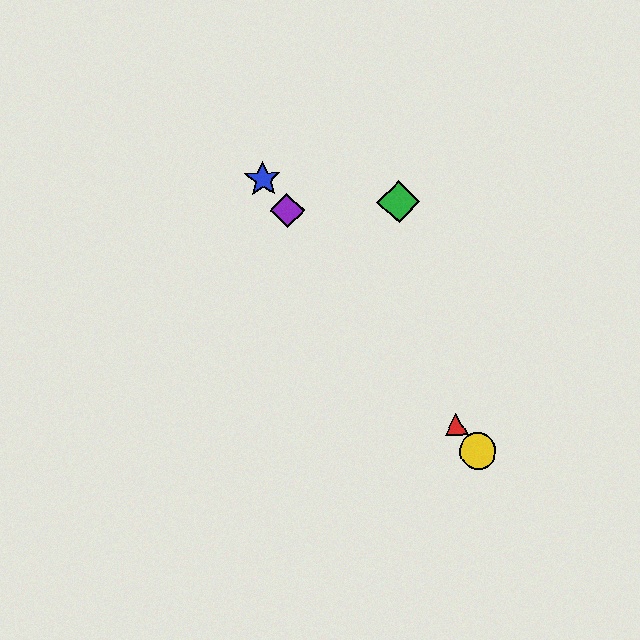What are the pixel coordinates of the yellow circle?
The yellow circle is at (478, 451).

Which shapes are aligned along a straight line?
The red triangle, the blue star, the yellow circle, the purple diamond are aligned along a straight line.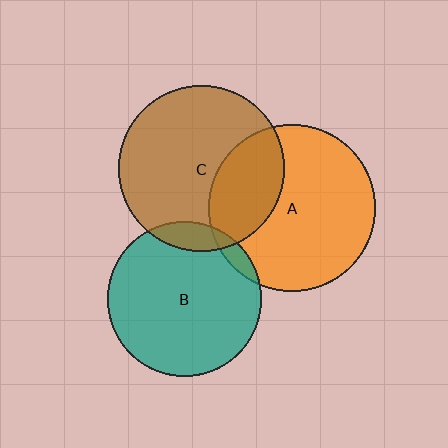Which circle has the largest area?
Circle A (orange).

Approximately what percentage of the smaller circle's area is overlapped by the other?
Approximately 5%.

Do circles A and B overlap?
Yes.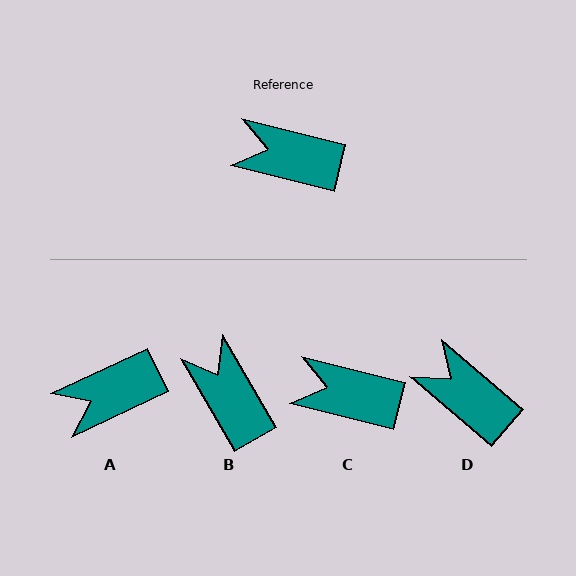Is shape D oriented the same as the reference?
No, it is off by about 27 degrees.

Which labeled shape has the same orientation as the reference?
C.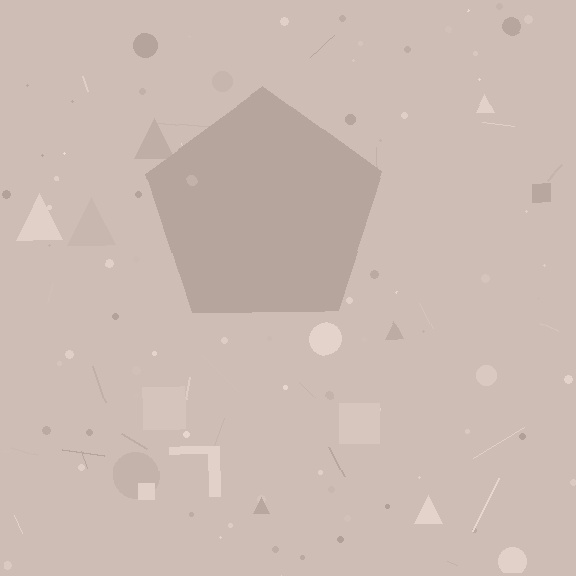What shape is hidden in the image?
A pentagon is hidden in the image.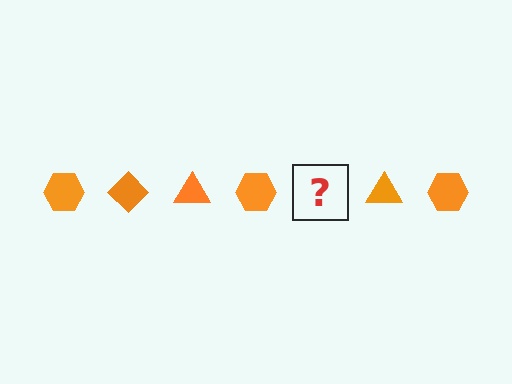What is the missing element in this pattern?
The missing element is an orange diamond.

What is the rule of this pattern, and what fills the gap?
The rule is that the pattern cycles through hexagon, diamond, triangle shapes in orange. The gap should be filled with an orange diamond.